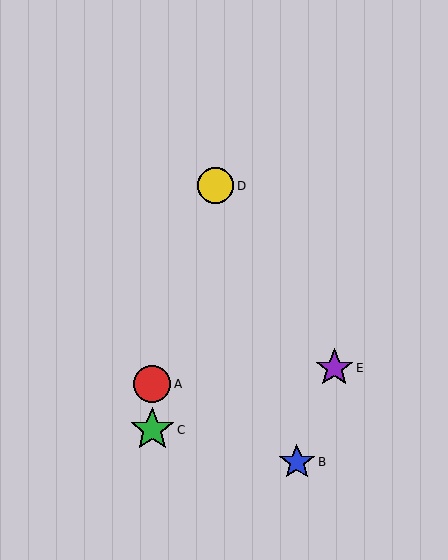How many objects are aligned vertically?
2 objects (A, C) are aligned vertically.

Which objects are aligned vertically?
Objects A, C are aligned vertically.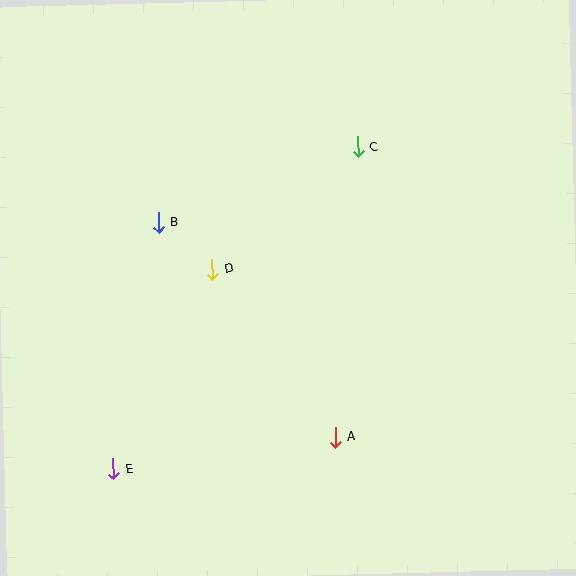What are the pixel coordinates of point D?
Point D is at (212, 269).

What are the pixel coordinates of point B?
Point B is at (158, 222).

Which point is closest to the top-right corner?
Point C is closest to the top-right corner.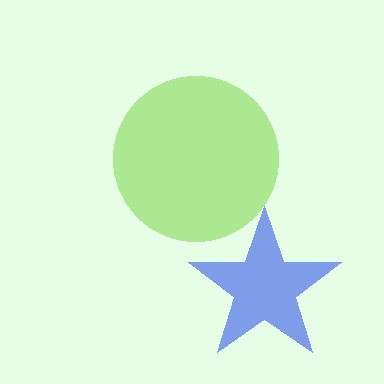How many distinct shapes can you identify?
There are 2 distinct shapes: a blue star, a lime circle.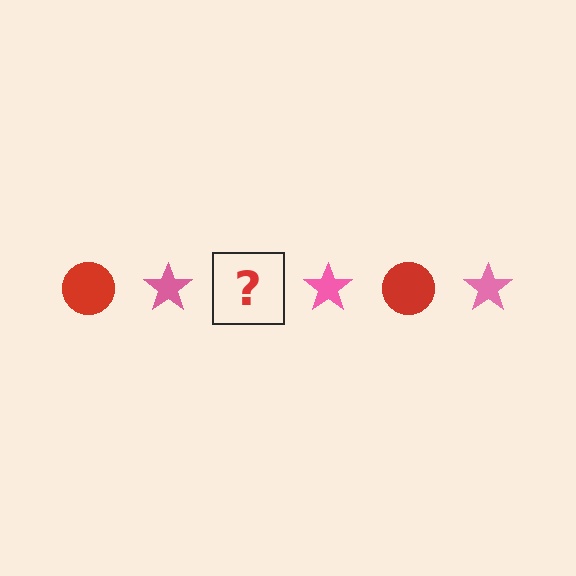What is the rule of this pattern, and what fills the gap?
The rule is that the pattern alternates between red circle and pink star. The gap should be filled with a red circle.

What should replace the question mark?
The question mark should be replaced with a red circle.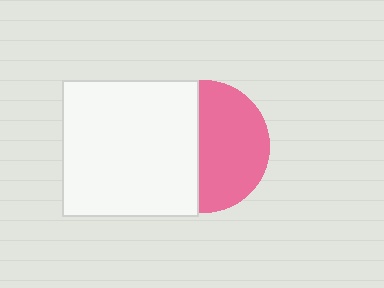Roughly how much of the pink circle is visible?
About half of it is visible (roughly 54%).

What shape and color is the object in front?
The object in front is a white square.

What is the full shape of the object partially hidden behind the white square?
The partially hidden object is a pink circle.